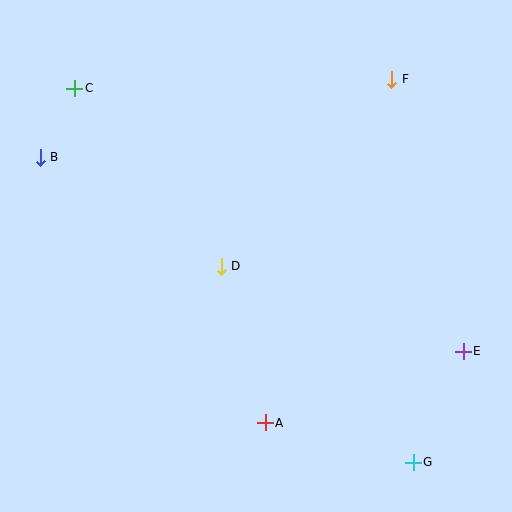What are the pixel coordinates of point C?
Point C is at (75, 88).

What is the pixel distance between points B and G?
The distance between B and G is 482 pixels.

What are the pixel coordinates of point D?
Point D is at (221, 266).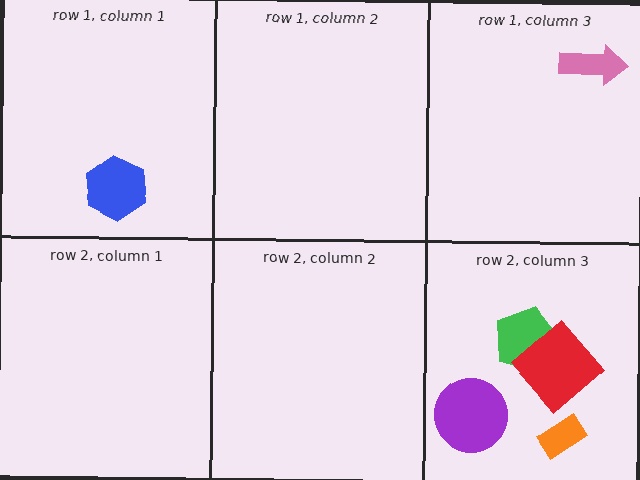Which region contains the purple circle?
The row 2, column 3 region.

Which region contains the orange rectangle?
The row 2, column 3 region.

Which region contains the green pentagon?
The row 2, column 3 region.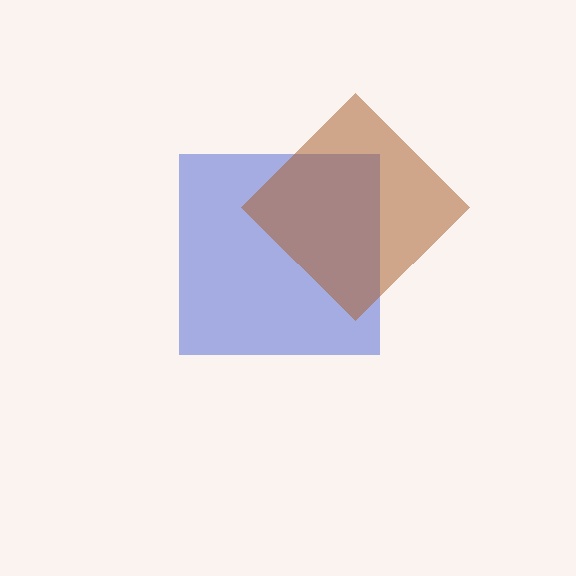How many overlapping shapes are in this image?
There are 2 overlapping shapes in the image.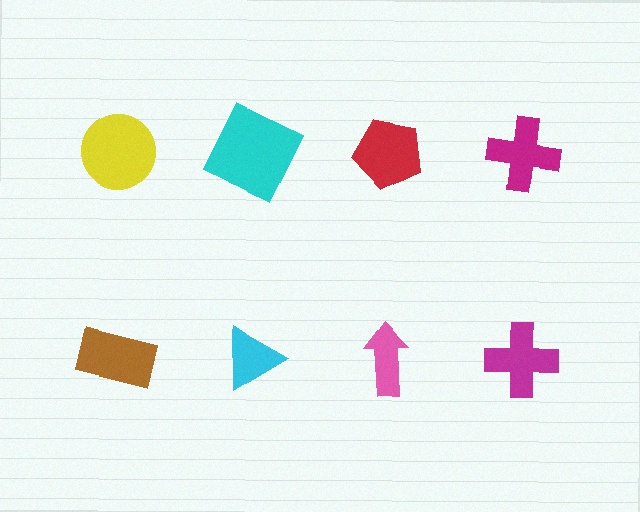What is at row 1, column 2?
A cyan square.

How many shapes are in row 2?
4 shapes.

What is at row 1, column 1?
A yellow circle.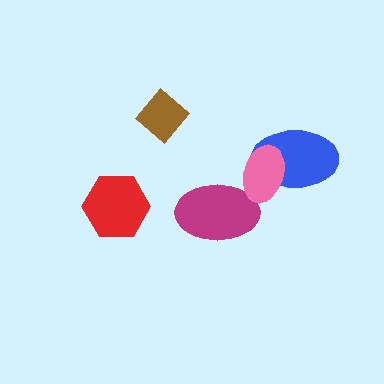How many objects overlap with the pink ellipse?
2 objects overlap with the pink ellipse.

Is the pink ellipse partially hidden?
No, no other shape covers it.